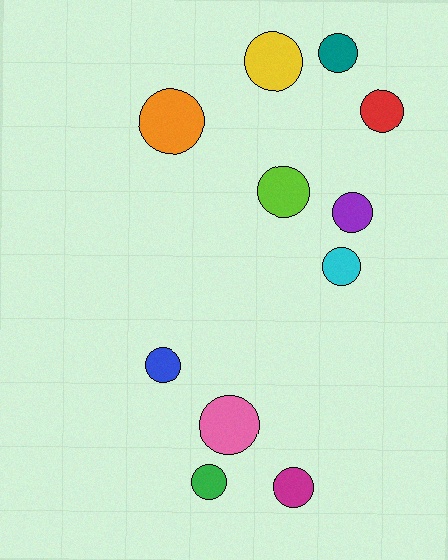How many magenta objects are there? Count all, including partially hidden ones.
There is 1 magenta object.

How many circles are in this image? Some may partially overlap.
There are 11 circles.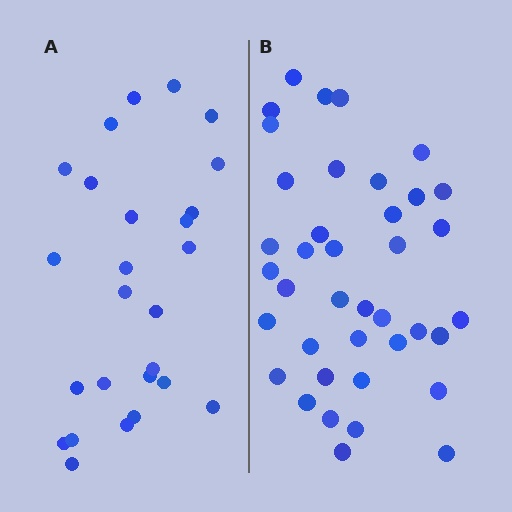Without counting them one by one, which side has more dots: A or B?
Region B (the right region) has more dots.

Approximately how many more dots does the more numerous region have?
Region B has approximately 15 more dots than region A.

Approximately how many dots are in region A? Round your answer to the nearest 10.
About 30 dots. (The exact count is 26, which rounds to 30.)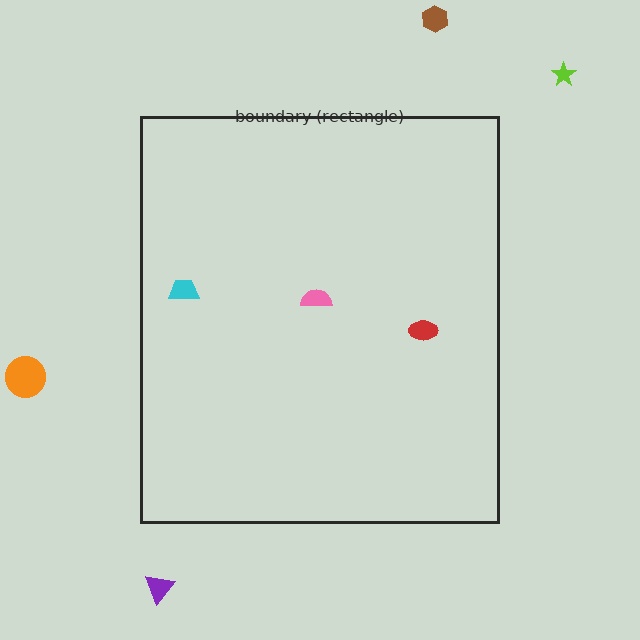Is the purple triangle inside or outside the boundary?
Outside.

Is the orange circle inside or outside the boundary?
Outside.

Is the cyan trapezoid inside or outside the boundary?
Inside.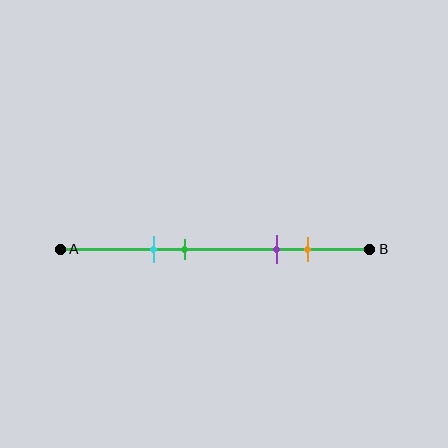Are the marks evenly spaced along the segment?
No, the marks are not evenly spaced.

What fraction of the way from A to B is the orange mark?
The orange mark is approximately 80% (0.8) of the way from A to B.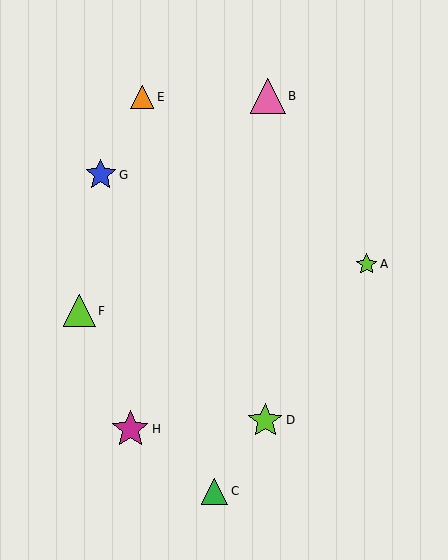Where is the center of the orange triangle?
The center of the orange triangle is at (142, 97).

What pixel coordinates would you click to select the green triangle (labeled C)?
Click at (215, 491) to select the green triangle C.